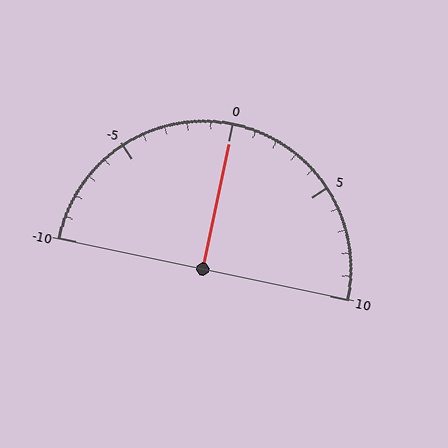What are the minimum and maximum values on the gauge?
The gauge ranges from -10 to 10.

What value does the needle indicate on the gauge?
The needle indicates approximately 0.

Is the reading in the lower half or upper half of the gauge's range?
The reading is in the upper half of the range (-10 to 10).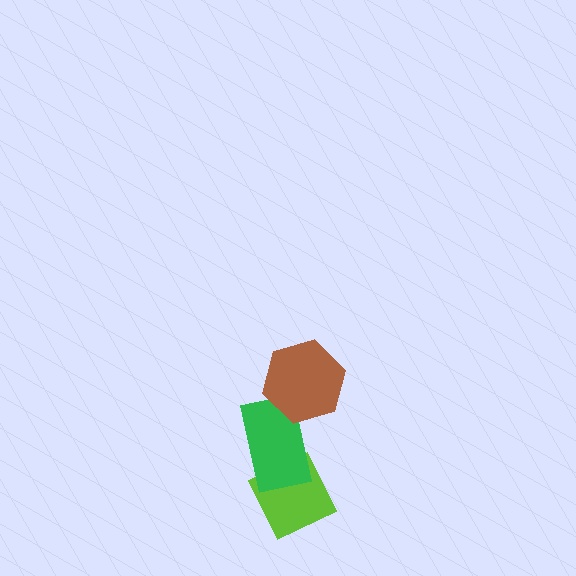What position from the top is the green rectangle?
The green rectangle is 2nd from the top.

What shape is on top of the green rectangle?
The brown hexagon is on top of the green rectangle.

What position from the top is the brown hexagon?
The brown hexagon is 1st from the top.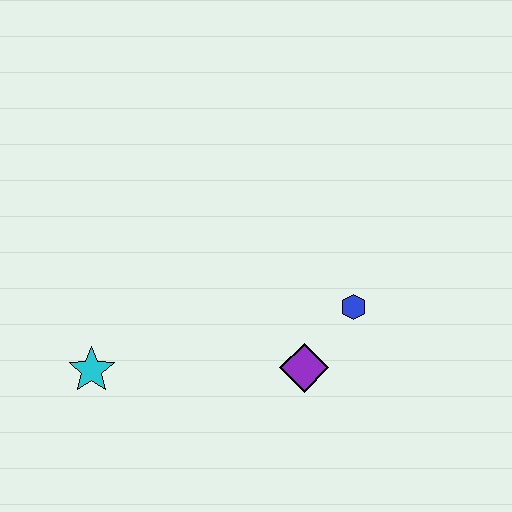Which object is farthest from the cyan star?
The blue hexagon is farthest from the cyan star.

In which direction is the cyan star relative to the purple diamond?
The cyan star is to the left of the purple diamond.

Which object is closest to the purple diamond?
The blue hexagon is closest to the purple diamond.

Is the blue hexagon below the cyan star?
No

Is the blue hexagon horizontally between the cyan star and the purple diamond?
No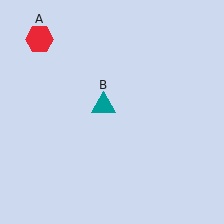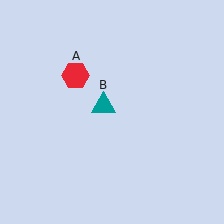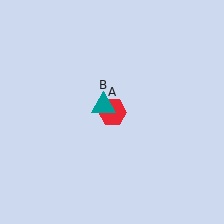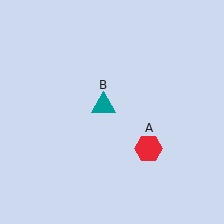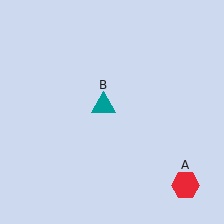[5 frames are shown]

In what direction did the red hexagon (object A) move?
The red hexagon (object A) moved down and to the right.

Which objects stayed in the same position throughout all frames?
Teal triangle (object B) remained stationary.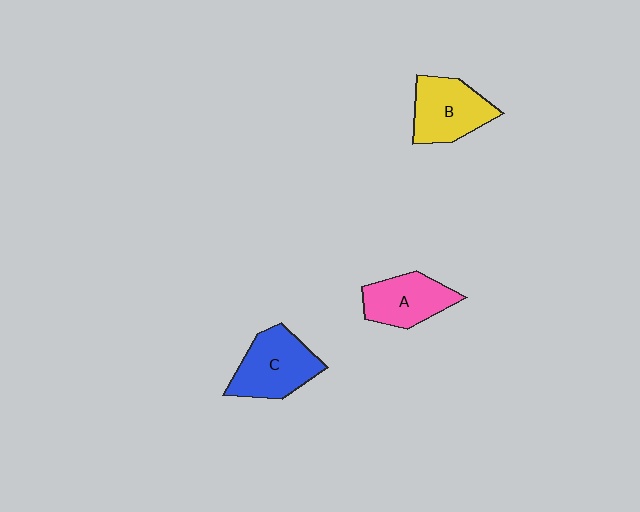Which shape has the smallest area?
Shape A (pink).